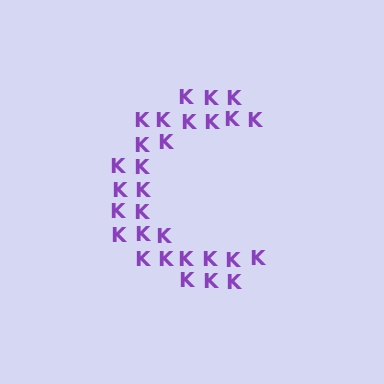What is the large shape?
The large shape is the letter C.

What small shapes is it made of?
It is made of small letter K's.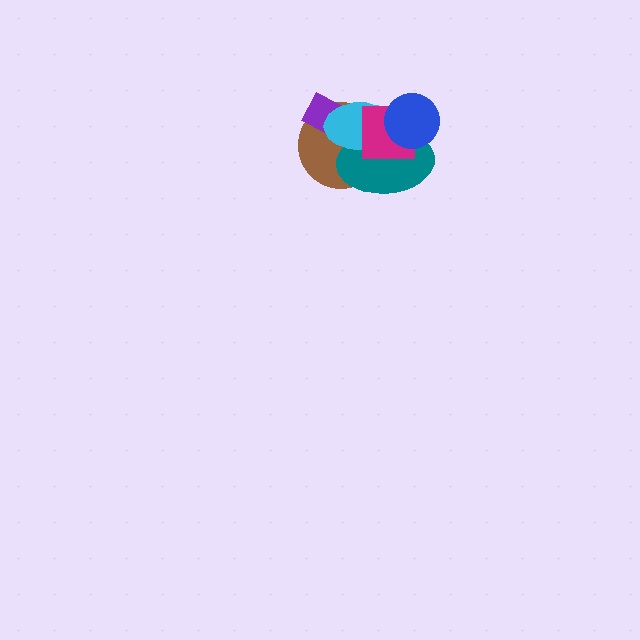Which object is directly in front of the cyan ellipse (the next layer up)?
The magenta square is directly in front of the cyan ellipse.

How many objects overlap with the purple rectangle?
2 objects overlap with the purple rectangle.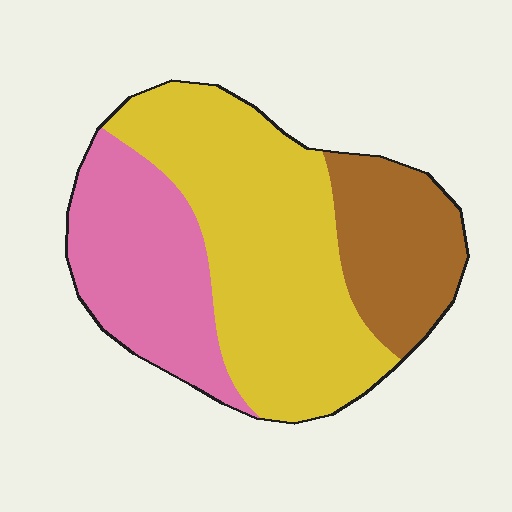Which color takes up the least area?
Brown, at roughly 20%.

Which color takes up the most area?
Yellow, at roughly 50%.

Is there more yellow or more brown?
Yellow.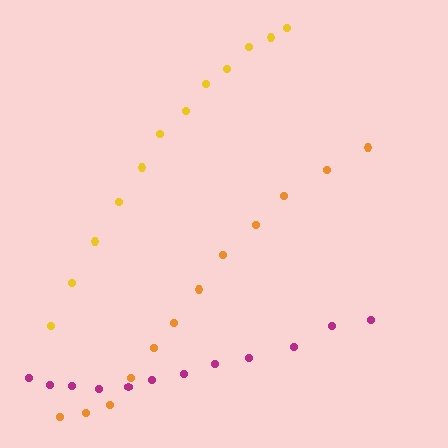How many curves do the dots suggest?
There are 3 distinct paths.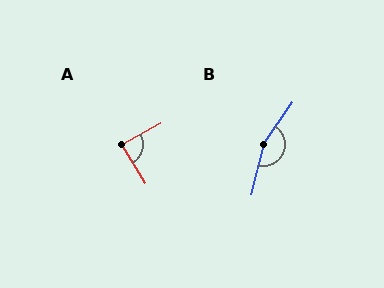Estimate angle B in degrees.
Approximately 159 degrees.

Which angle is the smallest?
A, at approximately 87 degrees.